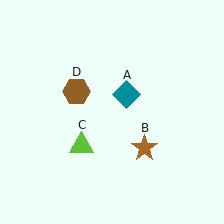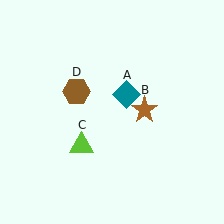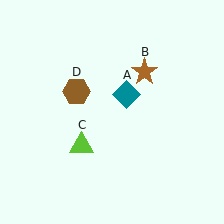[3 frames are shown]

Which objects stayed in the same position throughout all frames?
Teal diamond (object A) and lime triangle (object C) and brown hexagon (object D) remained stationary.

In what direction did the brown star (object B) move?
The brown star (object B) moved up.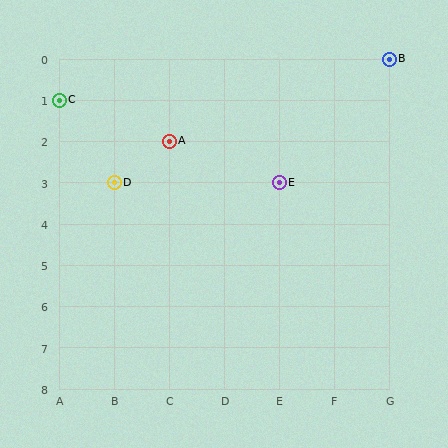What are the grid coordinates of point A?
Point A is at grid coordinates (C, 2).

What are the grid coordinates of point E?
Point E is at grid coordinates (E, 3).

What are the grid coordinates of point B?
Point B is at grid coordinates (G, 0).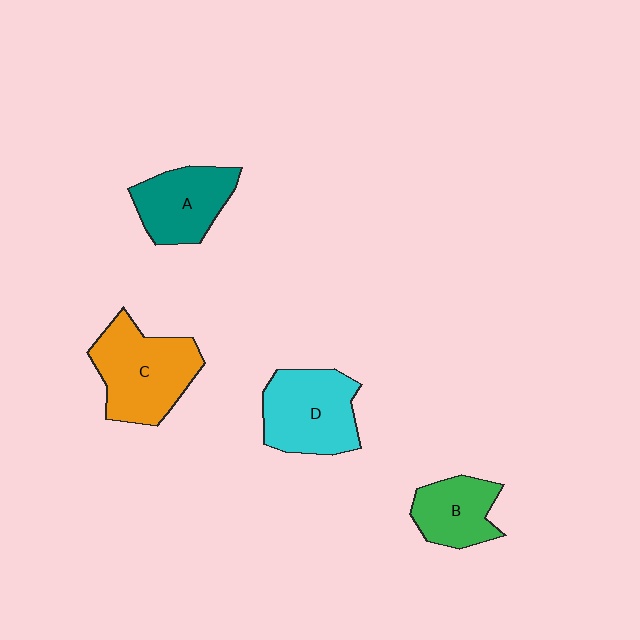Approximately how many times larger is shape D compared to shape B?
Approximately 1.5 times.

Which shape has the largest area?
Shape C (orange).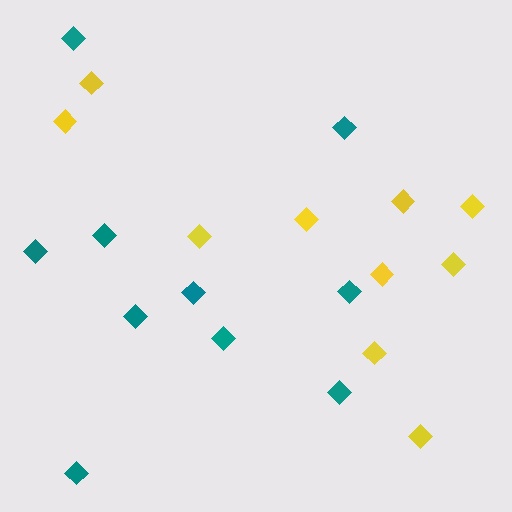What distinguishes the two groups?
There are 2 groups: one group of yellow diamonds (10) and one group of teal diamonds (10).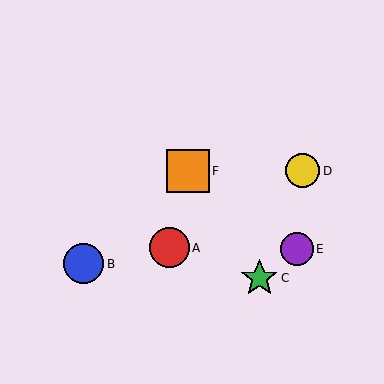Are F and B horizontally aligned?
No, F is at y≈171 and B is at y≈264.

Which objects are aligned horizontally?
Objects D, F are aligned horizontally.